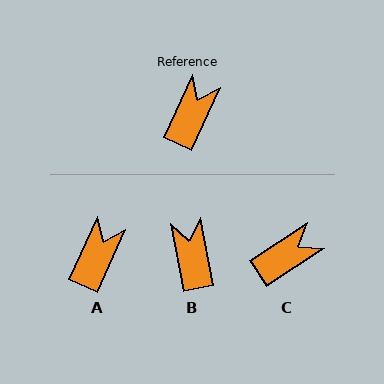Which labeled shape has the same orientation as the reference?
A.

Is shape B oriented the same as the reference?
No, it is off by about 35 degrees.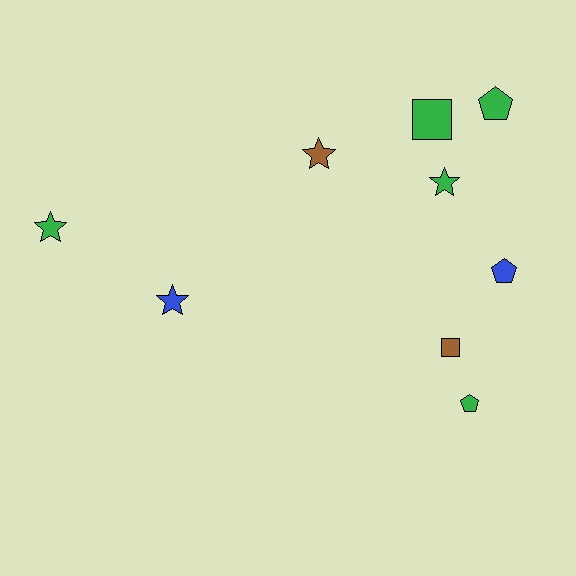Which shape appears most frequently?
Star, with 4 objects.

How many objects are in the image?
There are 9 objects.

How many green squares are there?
There is 1 green square.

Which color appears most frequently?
Green, with 5 objects.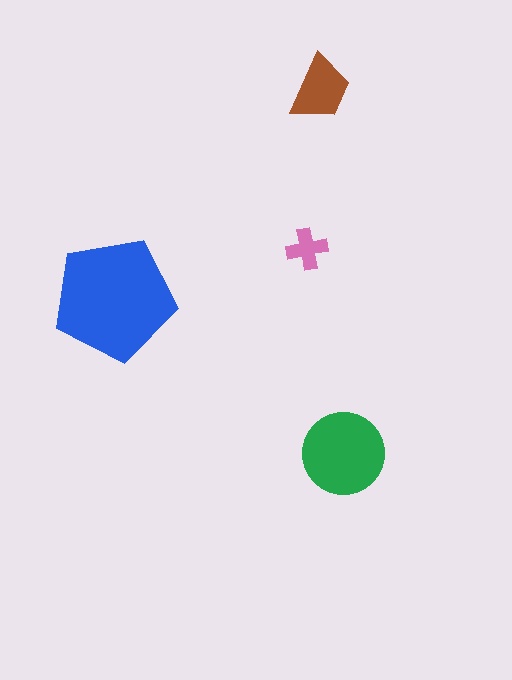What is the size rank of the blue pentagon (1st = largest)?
1st.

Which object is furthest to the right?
The green circle is rightmost.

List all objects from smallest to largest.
The pink cross, the brown trapezoid, the green circle, the blue pentagon.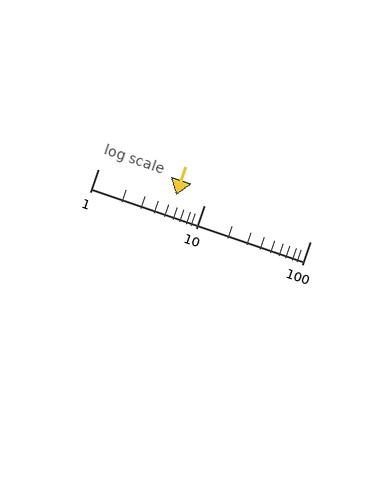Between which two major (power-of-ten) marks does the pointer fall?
The pointer is between 1 and 10.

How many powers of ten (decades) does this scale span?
The scale spans 2 decades, from 1 to 100.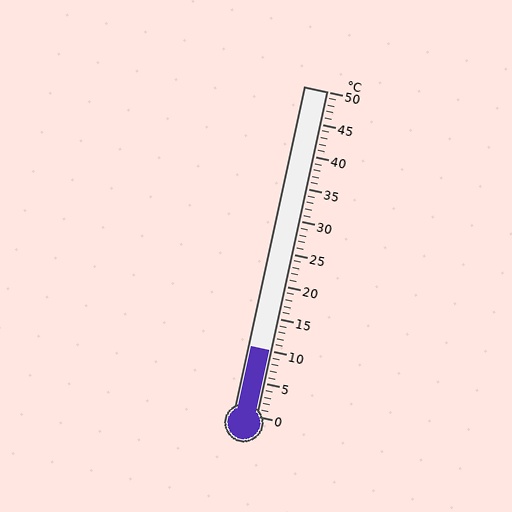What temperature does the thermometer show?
The thermometer shows approximately 10°C.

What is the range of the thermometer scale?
The thermometer scale ranges from 0°C to 50°C.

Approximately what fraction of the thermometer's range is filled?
The thermometer is filled to approximately 20% of its range.